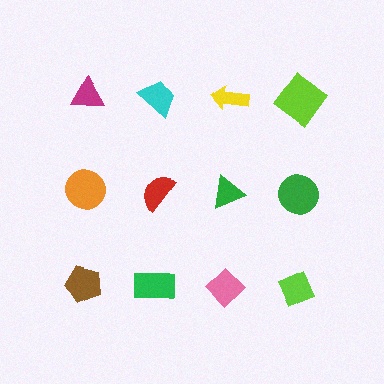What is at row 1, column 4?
A lime diamond.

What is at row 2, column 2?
A red semicircle.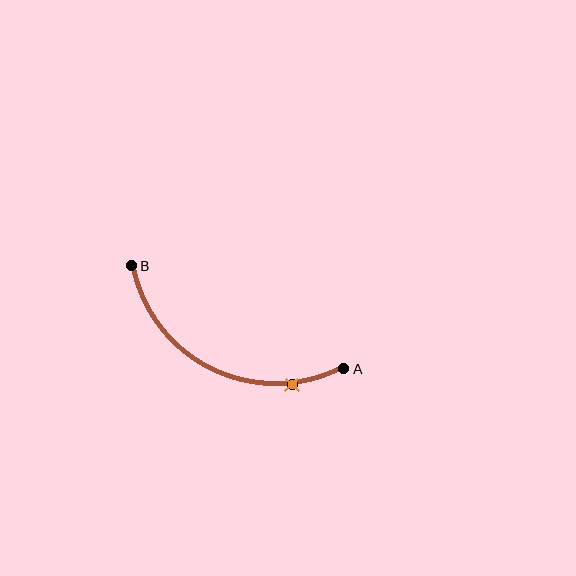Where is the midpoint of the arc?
The arc midpoint is the point on the curve farthest from the straight line joining A and B. It sits below that line.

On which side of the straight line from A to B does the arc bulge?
The arc bulges below the straight line connecting A and B.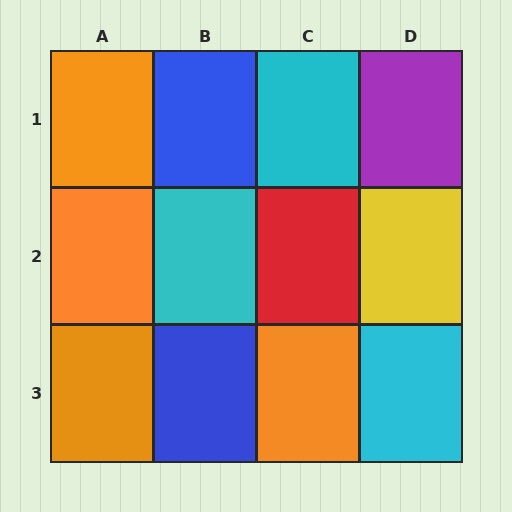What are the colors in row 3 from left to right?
Orange, blue, orange, cyan.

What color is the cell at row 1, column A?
Orange.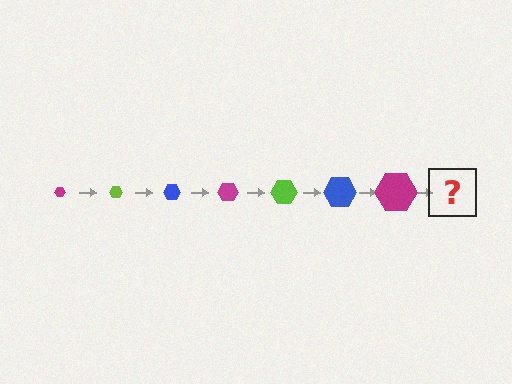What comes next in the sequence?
The next element should be a lime hexagon, larger than the previous one.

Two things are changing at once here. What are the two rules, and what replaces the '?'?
The two rules are that the hexagon grows larger each step and the color cycles through magenta, lime, and blue. The '?' should be a lime hexagon, larger than the previous one.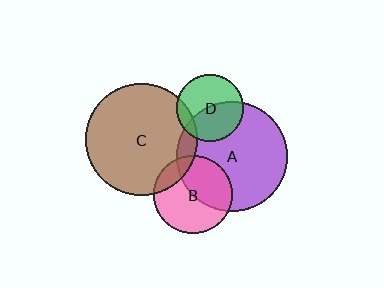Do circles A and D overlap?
Yes.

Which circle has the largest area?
Circle C (brown).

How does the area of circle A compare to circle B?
Approximately 2.0 times.